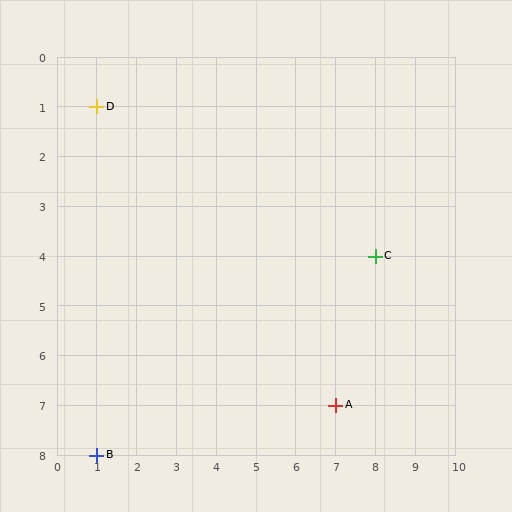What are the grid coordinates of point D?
Point D is at grid coordinates (1, 1).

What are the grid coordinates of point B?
Point B is at grid coordinates (1, 8).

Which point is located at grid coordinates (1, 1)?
Point D is at (1, 1).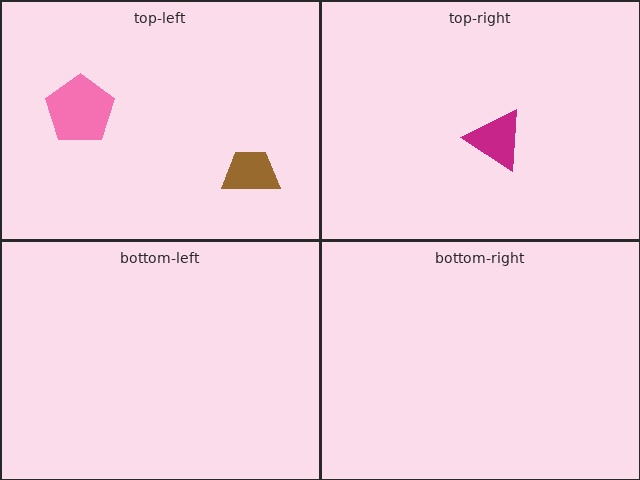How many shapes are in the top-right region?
1.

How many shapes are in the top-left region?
2.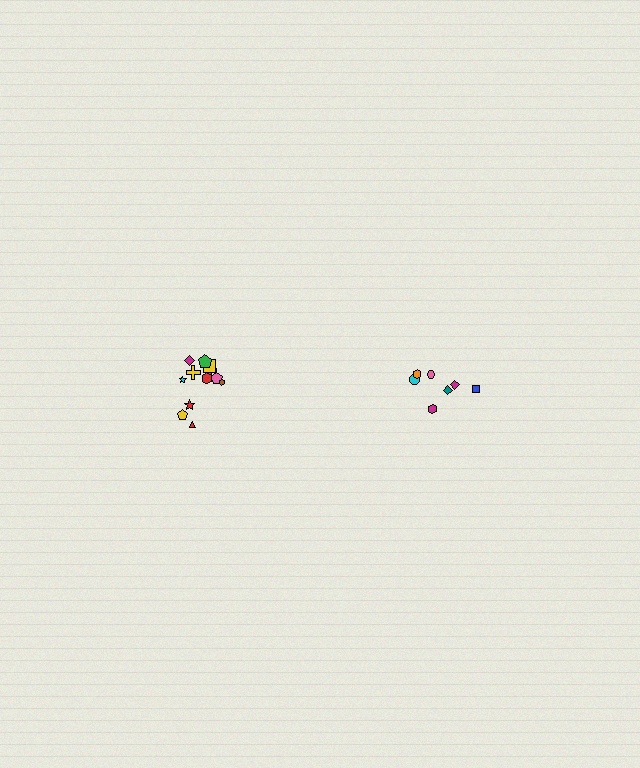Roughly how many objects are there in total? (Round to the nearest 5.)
Roughly 20 objects in total.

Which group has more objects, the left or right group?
The left group.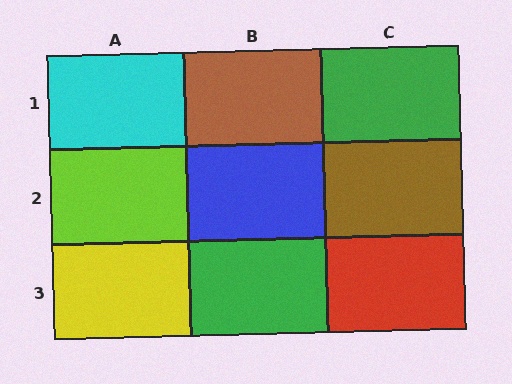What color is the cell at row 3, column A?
Yellow.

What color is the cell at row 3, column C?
Red.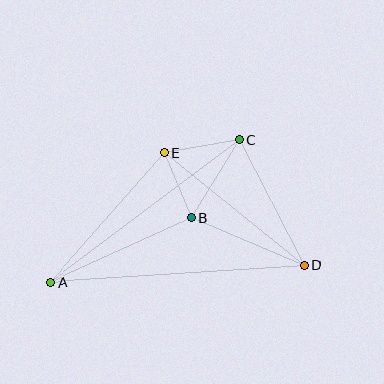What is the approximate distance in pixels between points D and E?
The distance between D and E is approximately 180 pixels.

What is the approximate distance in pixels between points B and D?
The distance between B and D is approximately 123 pixels.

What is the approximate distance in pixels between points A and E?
The distance between A and E is approximately 172 pixels.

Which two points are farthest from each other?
Points A and D are farthest from each other.